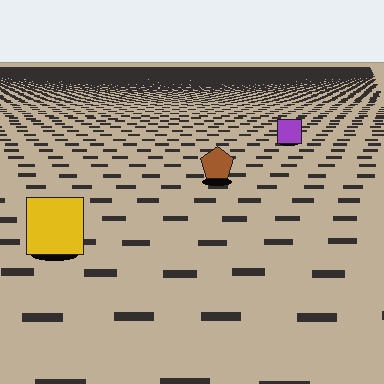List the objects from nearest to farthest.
From nearest to farthest: the yellow square, the brown pentagon, the purple square.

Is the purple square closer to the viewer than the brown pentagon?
No. The brown pentagon is closer — you can tell from the texture gradient: the ground texture is coarser near it.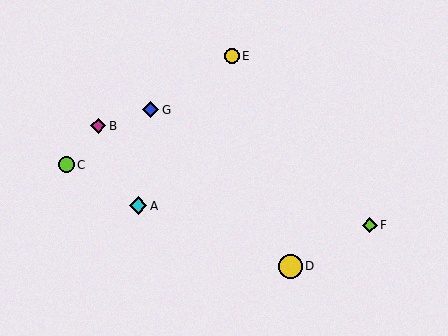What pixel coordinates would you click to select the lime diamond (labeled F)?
Click at (370, 225) to select the lime diamond F.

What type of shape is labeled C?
Shape C is a lime circle.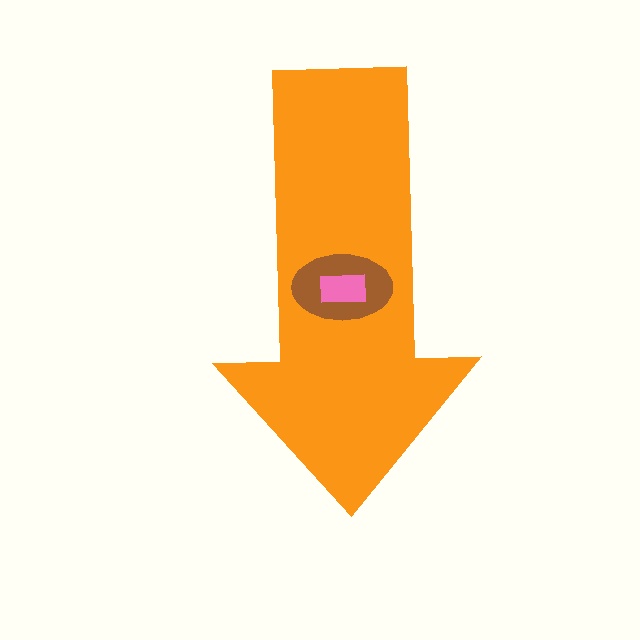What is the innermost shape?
The pink rectangle.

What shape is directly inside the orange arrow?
The brown ellipse.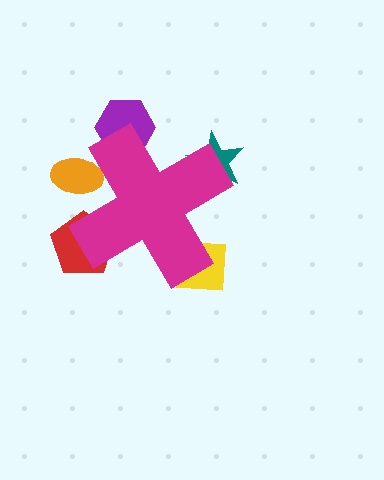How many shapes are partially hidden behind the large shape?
5 shapes are partially hidden.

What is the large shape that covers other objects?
A magenta cross.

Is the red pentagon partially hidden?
Yes, the red pentagon is partially hidden behind the magenta cross.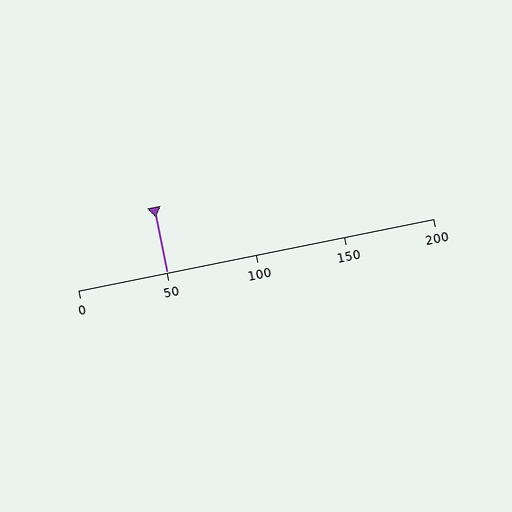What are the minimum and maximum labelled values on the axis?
The axis runs from 0 to 200.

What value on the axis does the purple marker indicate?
The marker indicates approximately 50.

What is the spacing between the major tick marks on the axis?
The major ticks are spaced 50 apart.